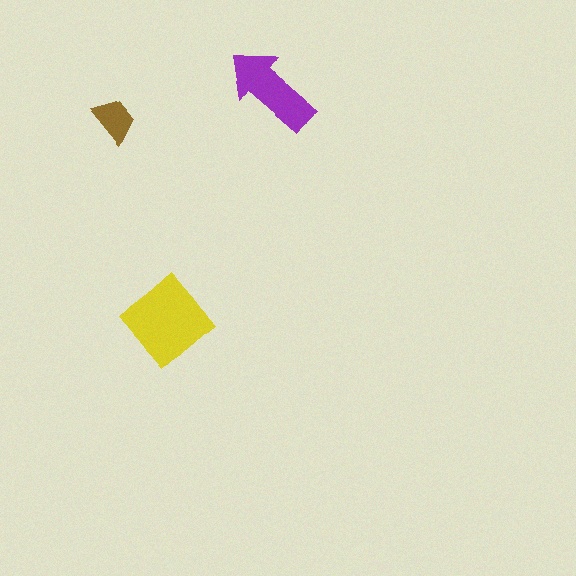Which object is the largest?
The yellow diamond.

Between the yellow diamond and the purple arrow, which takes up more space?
The yellow diamond.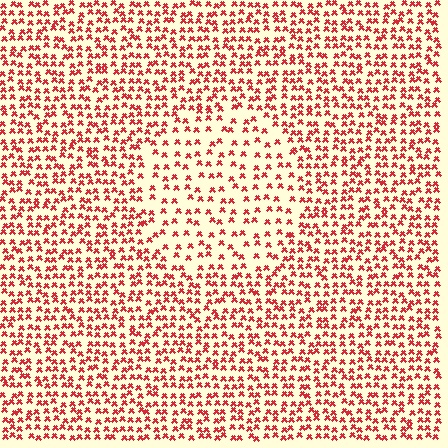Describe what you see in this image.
The image contains small red elements arranged at two different densities. A circle-shaped region is visible where the elements are less densely packed than the surrounding area.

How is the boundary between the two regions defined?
The boundary is defined by a change in element density (approximately 1.8x ratio). All elements are the same color, size, and shape.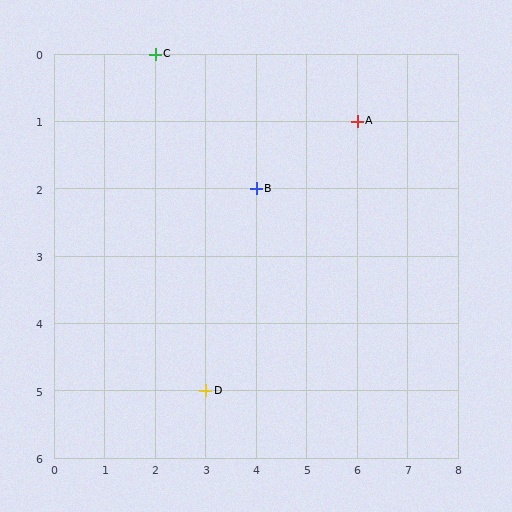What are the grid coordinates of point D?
Point D is at grid coordinates (3, 5).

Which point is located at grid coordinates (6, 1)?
Point A is at (6, 1).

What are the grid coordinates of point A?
Point A is at grid coordinates (6, 1).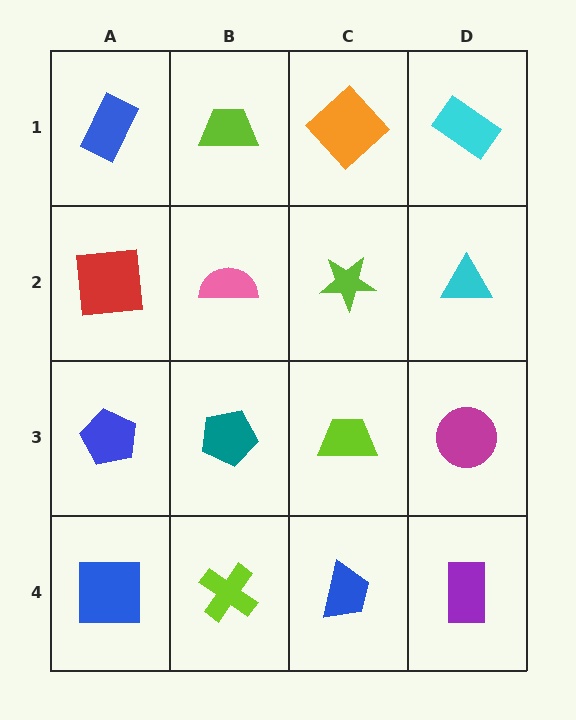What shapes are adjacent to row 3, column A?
A red square (row 2, column A), a blue square (row 4, column A), a teal pentagon (row 3, column B).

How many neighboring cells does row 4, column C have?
3.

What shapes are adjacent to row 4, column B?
A teal pentagon (row 3, column B), a blue square (row 4, column A), a blue trapezoid (row 4, column C).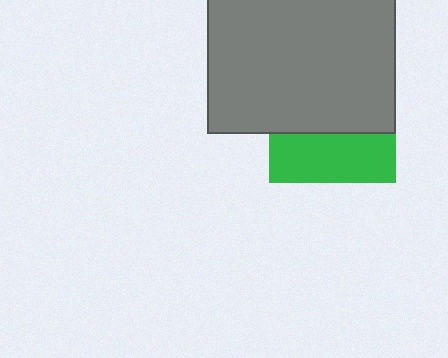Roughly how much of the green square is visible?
A small part of it is visible (roughly 40%).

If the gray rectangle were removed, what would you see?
You would see the complete green square.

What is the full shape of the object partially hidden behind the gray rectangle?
The partially hidden object is a green square.